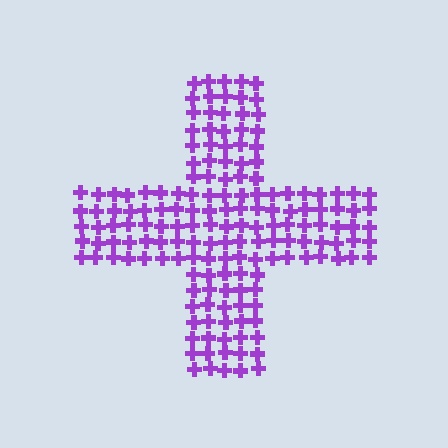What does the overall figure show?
The overall figure shows a cross.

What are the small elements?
The small elements are crosses.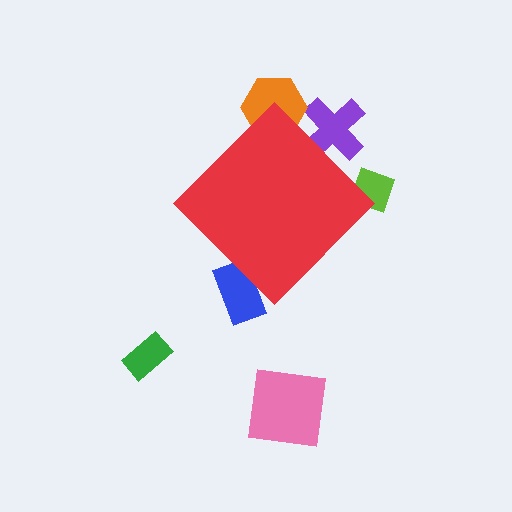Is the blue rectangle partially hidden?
Yes, the blue rectangle is partially hidden behind the red diamond.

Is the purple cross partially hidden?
Yes, the purple cross is partially hidden behind the red diamond.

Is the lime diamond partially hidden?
Yes, the lime diamond is partially hidden behind the red diamond.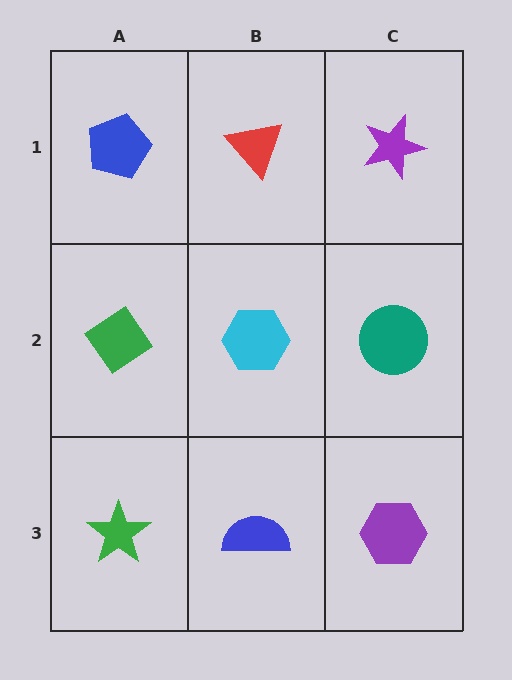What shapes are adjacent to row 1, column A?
A green diamond (row 2, column A), a red triangle (row 1, column B).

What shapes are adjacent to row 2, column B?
A red triangle (row 1, column B), a blue semicircle (row 3, column B), a green diamond (row 2, column A), a teal circle (row 2, column C).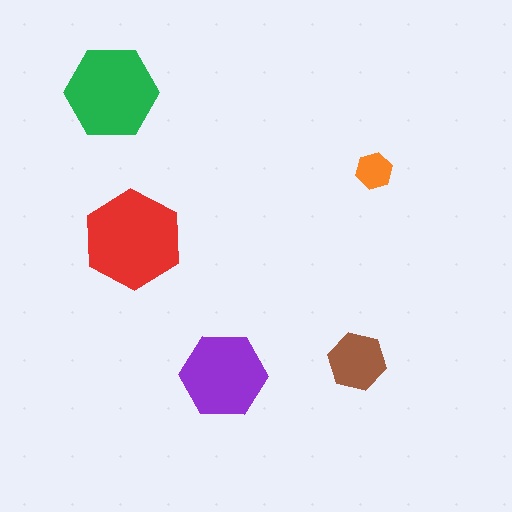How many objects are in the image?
There are 5 objects in the image.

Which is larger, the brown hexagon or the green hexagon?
The green one.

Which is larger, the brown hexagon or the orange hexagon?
The brown one.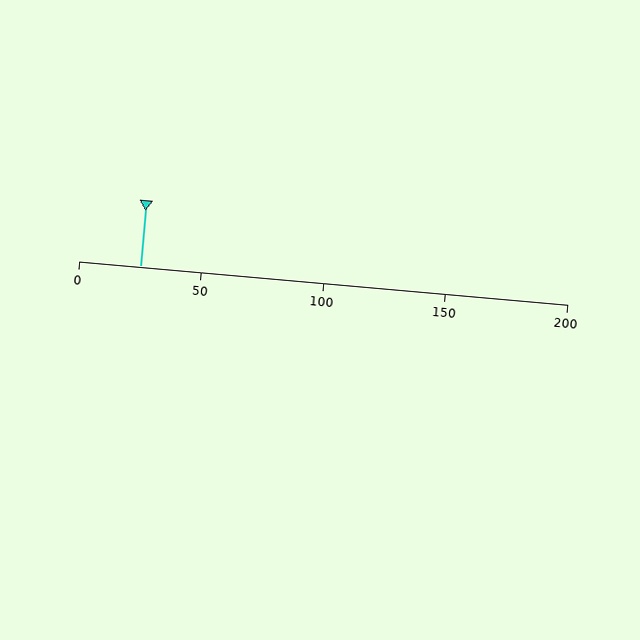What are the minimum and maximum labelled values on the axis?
The axis runs from 0 to 200.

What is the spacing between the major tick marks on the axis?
The major ticks are spaced 50 apart.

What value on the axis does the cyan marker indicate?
The marker indicates approximately 25.